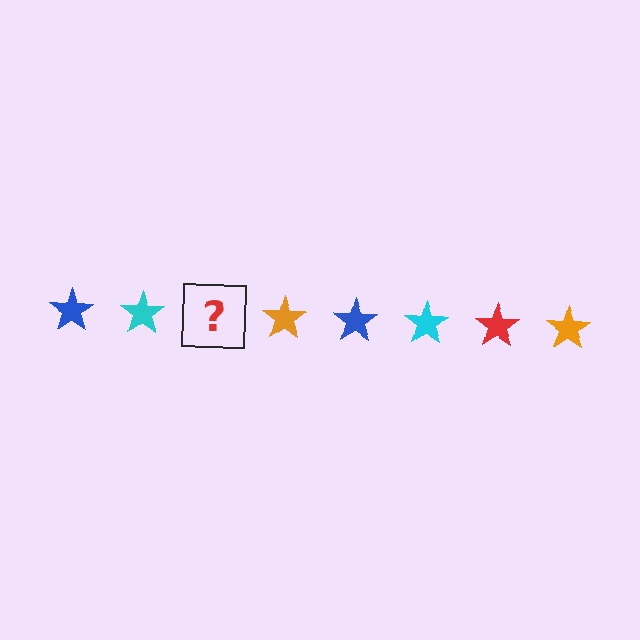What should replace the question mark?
The question mark should be replaced with a red star.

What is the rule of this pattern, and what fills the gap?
The rule is that the pattern cycles through blue, cyan, red, orange stars. The gap should be filled with a red star.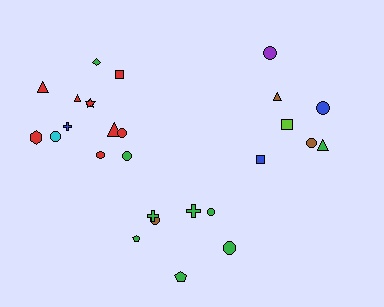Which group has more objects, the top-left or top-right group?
The top-left group.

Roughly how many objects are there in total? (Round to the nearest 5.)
Roughly 25 objects in total.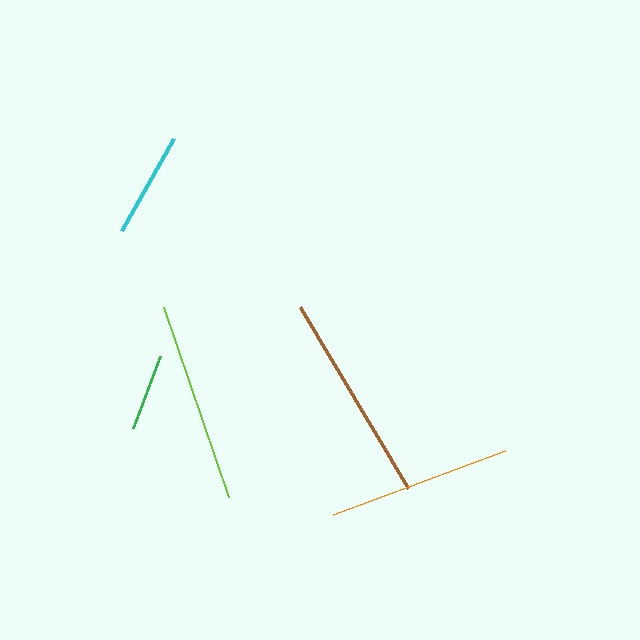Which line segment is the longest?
The brown line is the longest at approximately 211 pixels.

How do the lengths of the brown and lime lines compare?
The brown and lime lines are approximately the same length.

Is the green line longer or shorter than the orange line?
The orange line is longer than the green line.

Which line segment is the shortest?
The green line is the shortest at approximately 76 pixels.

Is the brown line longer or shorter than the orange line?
The brown line is longer than the orange line.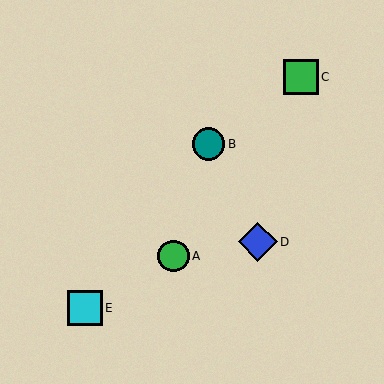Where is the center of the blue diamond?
The center of the blue diamond is at (258, 242).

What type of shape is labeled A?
Shape A is a green circle.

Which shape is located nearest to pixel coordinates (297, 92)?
The green square (labeled C) at (301, 77) is nearest to that location.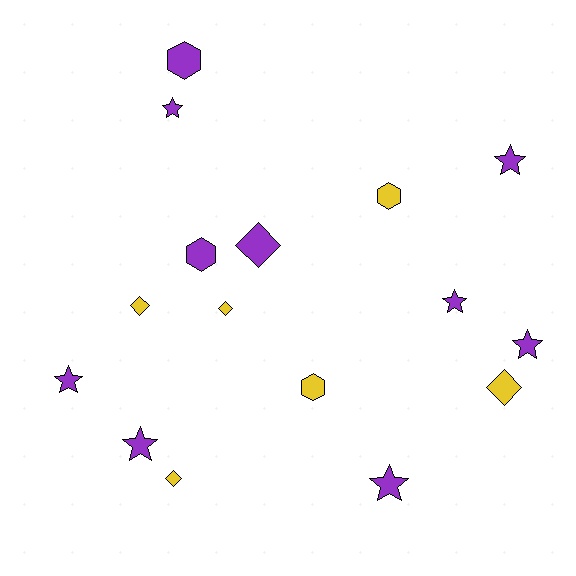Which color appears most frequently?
Purple, with 10 objects.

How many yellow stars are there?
There are no yellow stars.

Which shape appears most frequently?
Star, with 7 objects.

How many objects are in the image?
There are 16 objects.